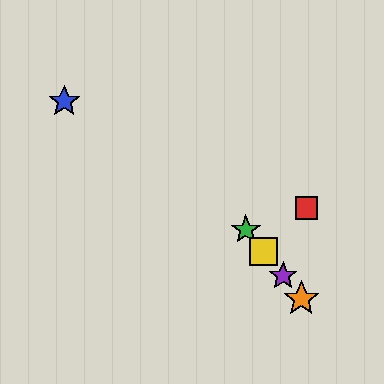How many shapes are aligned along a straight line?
4 shapes (the green star, the yellow square, the purple star, the orange star) are aligned along a straight line.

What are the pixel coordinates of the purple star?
The purple star is at (283, 276).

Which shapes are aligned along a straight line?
The green star, the yellow square, the purple star, the orange star are aligned along a straight line.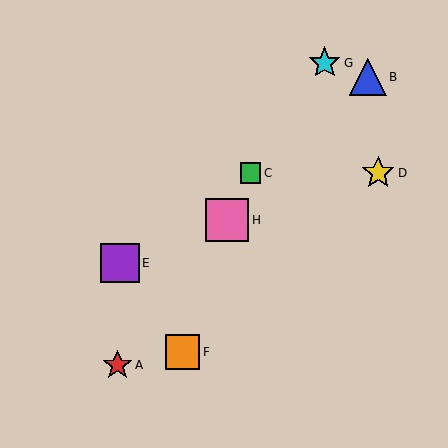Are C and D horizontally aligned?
Yes, both are at y≈173.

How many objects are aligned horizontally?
2 objects (C, D) are aligned horizontally.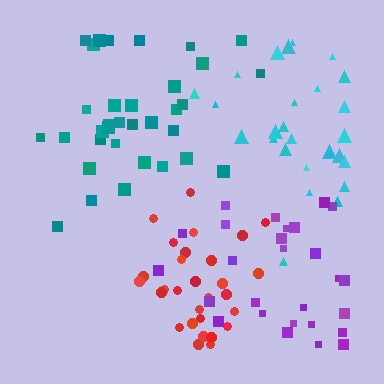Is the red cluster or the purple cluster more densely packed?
Red.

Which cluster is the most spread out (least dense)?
Cyan.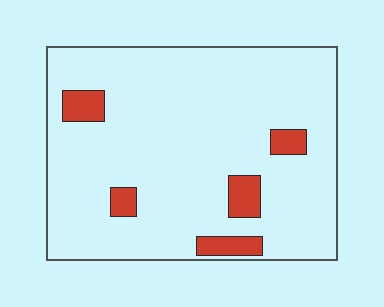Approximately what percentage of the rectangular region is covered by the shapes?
Approximately 10%.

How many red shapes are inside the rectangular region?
5.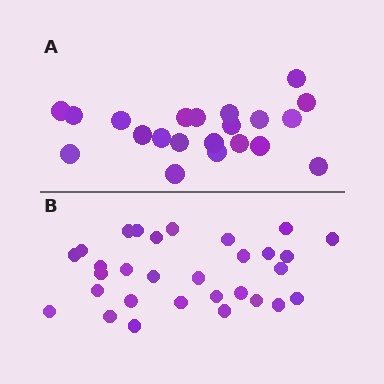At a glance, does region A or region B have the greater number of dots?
Region B (the bottom region) has more dots.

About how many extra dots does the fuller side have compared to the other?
Region B has roughly 8 or so more dots than region A.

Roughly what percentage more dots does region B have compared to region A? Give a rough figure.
About 45% more.